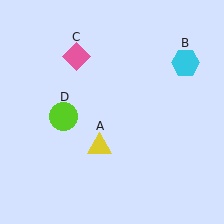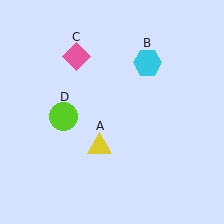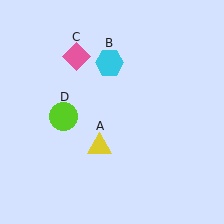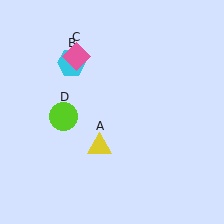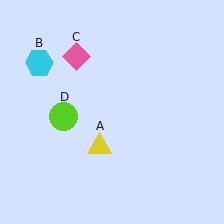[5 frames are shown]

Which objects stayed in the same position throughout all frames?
Yellow triangle (object A) and pink diamond (object C) and lime circle (object D) remained stationary.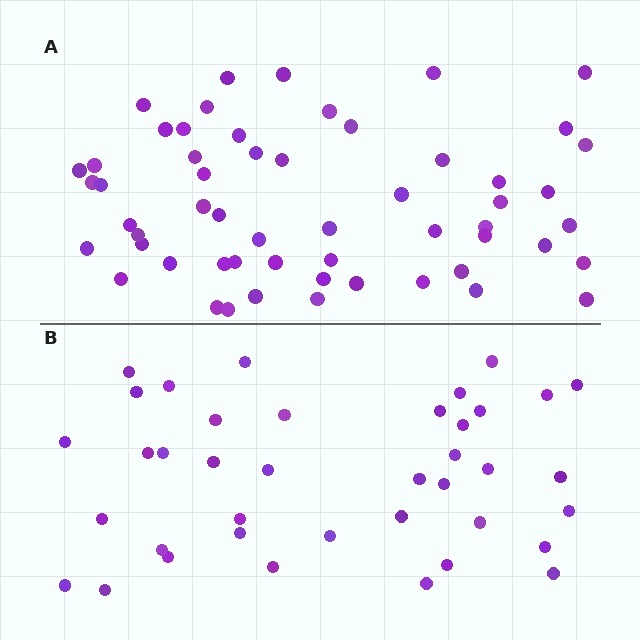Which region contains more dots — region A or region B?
Region A (the top region) has more dots.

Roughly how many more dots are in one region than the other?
Region A has approximately 15 more dots than region B.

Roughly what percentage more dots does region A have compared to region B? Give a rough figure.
About 45% more.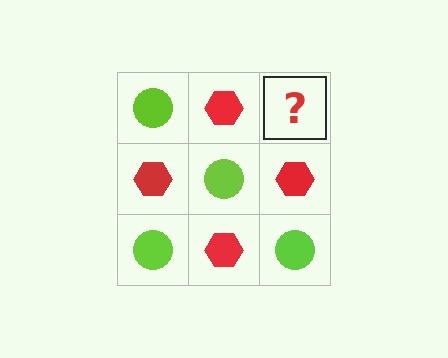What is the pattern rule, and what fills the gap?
The rule is that it alternates lime circle and red hexagon in a checkerboard pattern. The gap should be filled with a lime circle.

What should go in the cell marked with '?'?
The missing cell should contain a lime circle.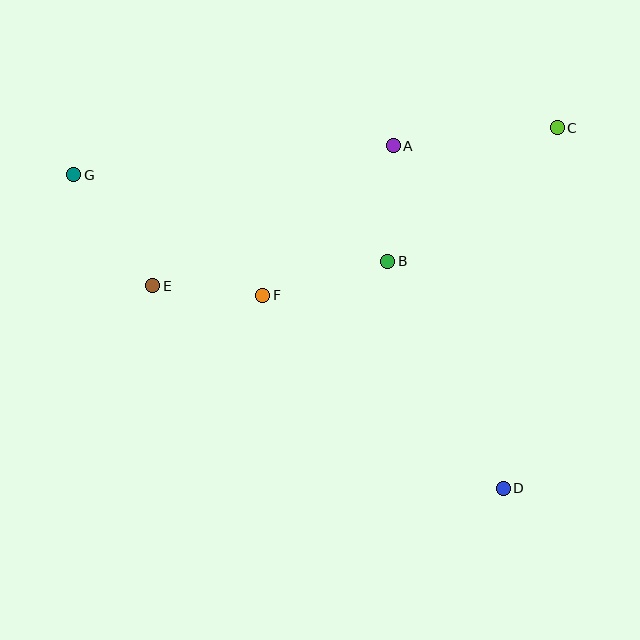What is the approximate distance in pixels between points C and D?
The distance between C and D is approximately 365 pixels.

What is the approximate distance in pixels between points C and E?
The distance between C and E is approximately 434 pixels.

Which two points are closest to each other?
Points E and F are closest to each other.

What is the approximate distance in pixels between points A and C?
The distance between A and C is approximately 165 pixels.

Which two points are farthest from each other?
Points D and G are farthest from each other.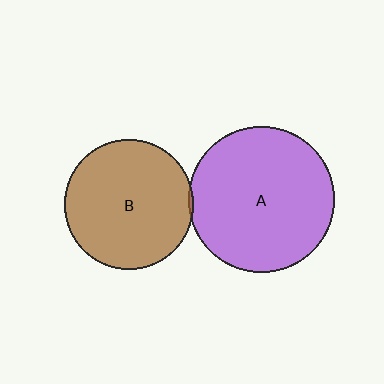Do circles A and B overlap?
Yes.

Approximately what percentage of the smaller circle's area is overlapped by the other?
Approximately 5%.